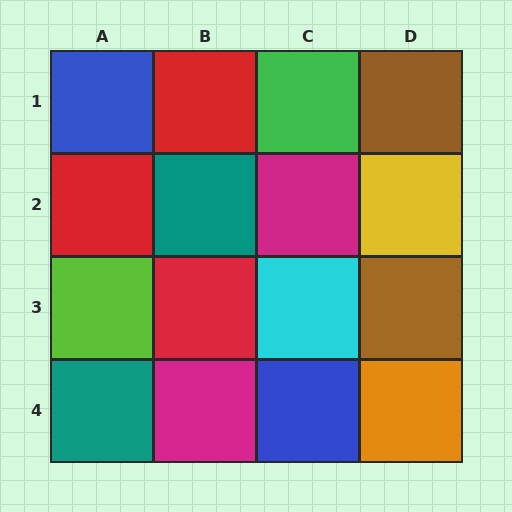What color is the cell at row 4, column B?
Magenta.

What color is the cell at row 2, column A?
Red.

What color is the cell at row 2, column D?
Yellow.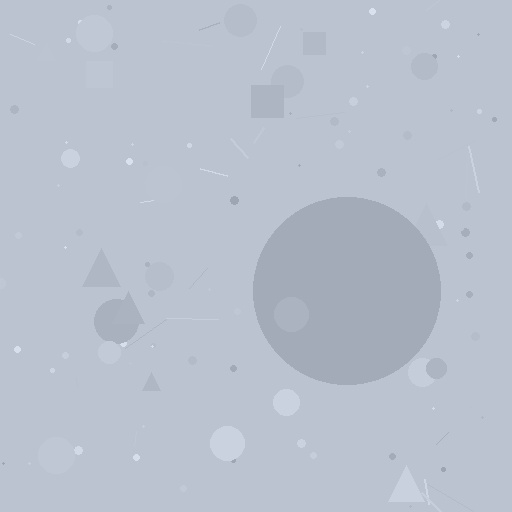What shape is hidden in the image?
A circle is hidden in the image.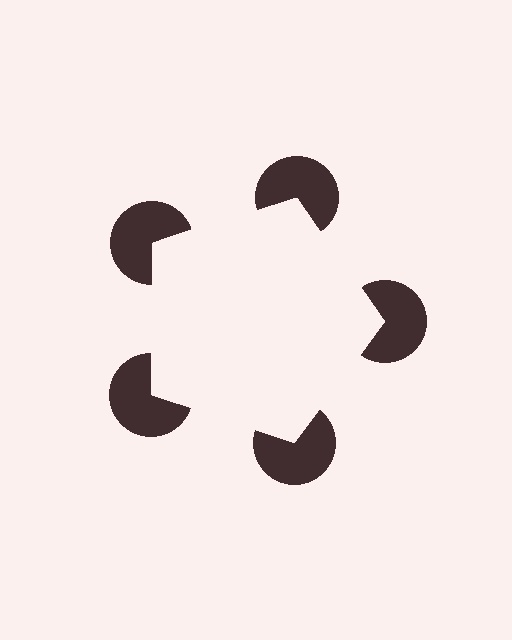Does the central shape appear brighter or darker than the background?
It typically appears slightly brighter than the background, even though no actual brightness change is drawn.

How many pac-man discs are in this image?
There are 5 — one at each vertex of the illusory pentagon.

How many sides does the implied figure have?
5 sides.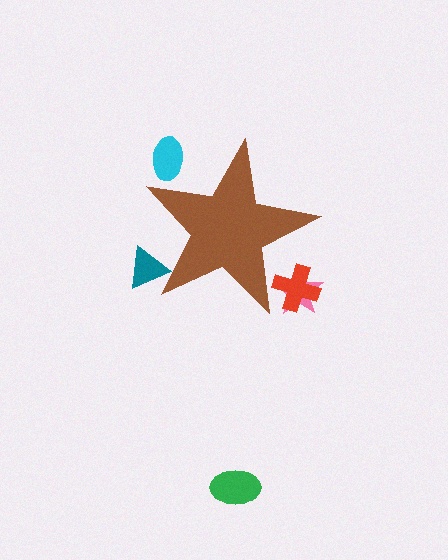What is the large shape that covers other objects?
A brown star.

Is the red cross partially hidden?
Yes, the red cross is partially hidden behind the brown star.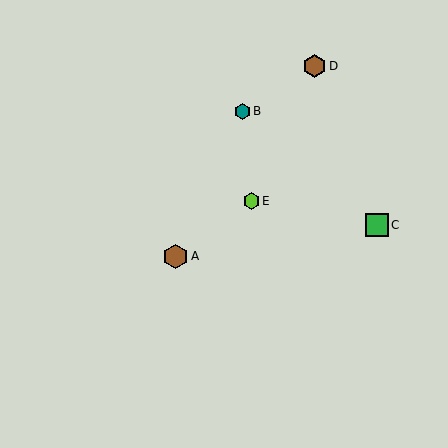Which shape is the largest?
The brown hexagon (labeled A) is the largest.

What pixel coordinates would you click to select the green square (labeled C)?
Click at (377, 225) to select the green square C.